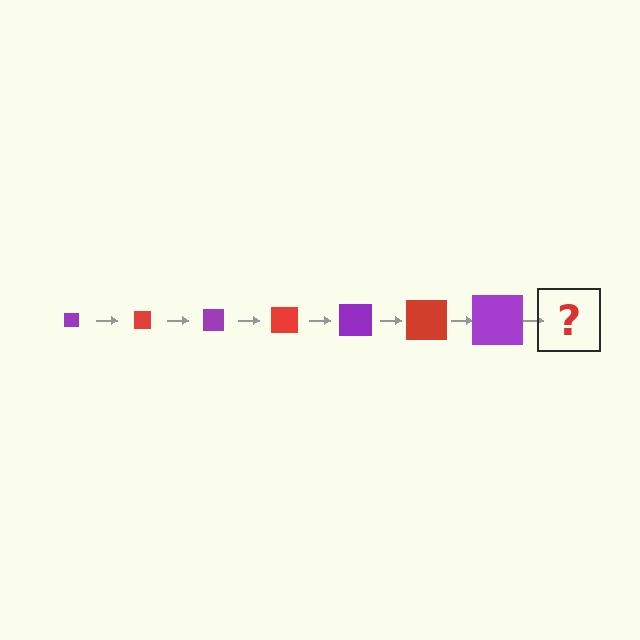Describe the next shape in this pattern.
It should be a red square, larger than the previous one.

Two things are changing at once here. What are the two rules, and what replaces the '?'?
The two rules are that the square grows larger each step and the color cycles through purple and red. The '?' should be a red square, larger than the previous one.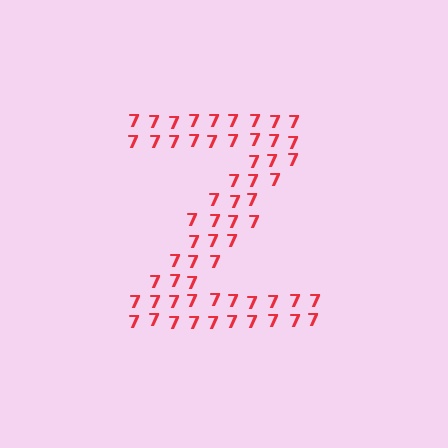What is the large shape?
The large shape is the letter Z.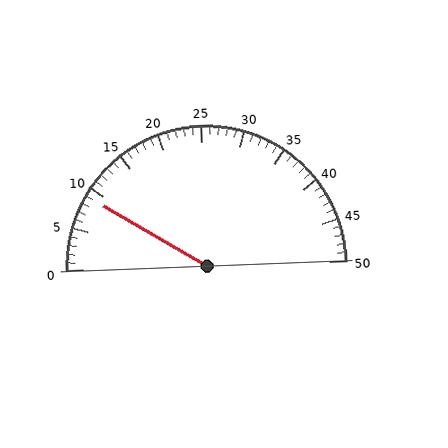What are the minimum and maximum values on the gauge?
The gauge ranges from 0 to 50.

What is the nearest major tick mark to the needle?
The nearest major tick mark is 10.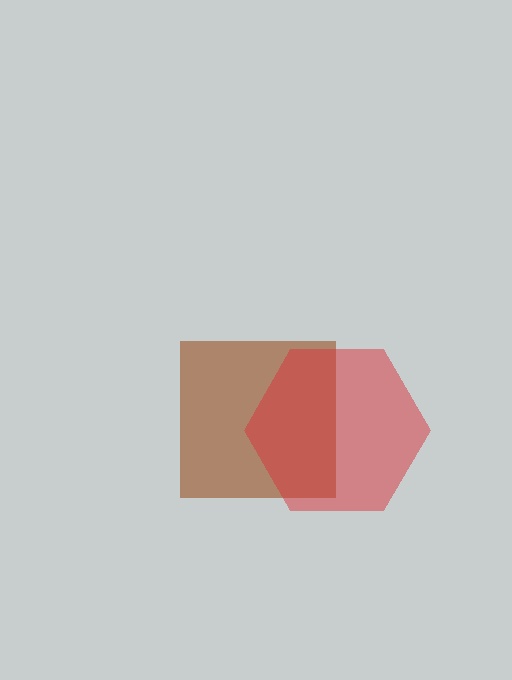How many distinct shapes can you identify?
There are 2 distinct shapes: a brown square, a red hexagon.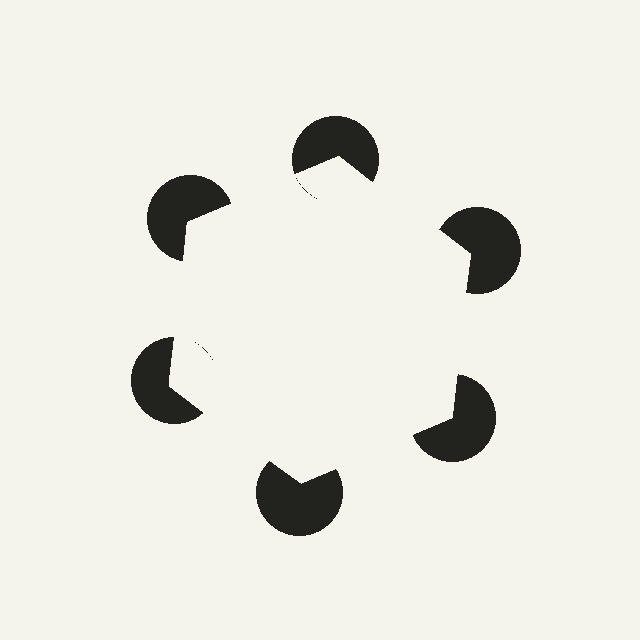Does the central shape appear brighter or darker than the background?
It typically appears slightly brighter than the background, even though no actual brightness change is drawn.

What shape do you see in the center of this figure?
An illusory hexagon — its edges are inferred from the aligned wedge cuts in the pac-man discs, not physically drawn.